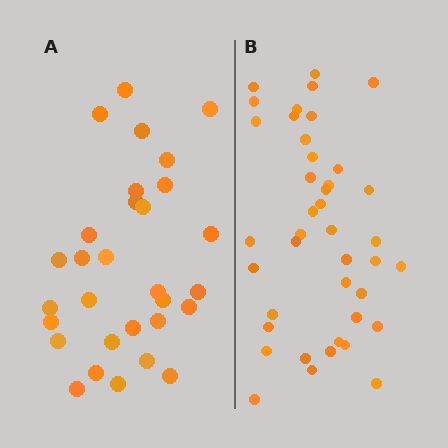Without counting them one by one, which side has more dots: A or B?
Region B (the right region) has more dots.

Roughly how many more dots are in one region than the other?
Region B has roughly 12 or so more dots than region A.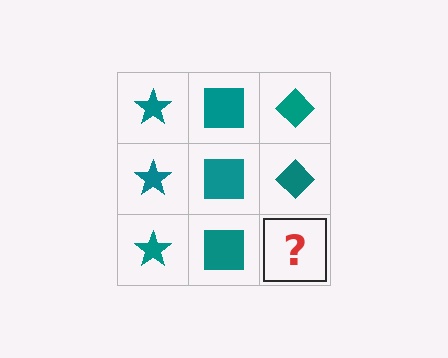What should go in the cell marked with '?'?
The missing cell should contain a teal diamond.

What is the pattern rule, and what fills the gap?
The rule is that each column has a consistent shape. The gap should be filled with a teal diamond.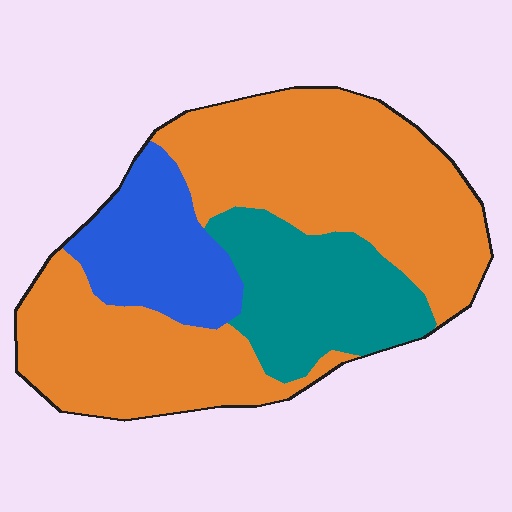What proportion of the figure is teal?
Teal covers roughly 20% of the figure.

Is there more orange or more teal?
Orange.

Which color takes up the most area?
Orange, at roughly 60%.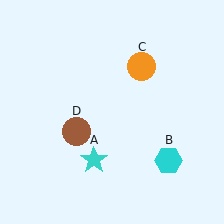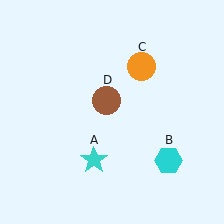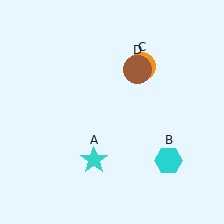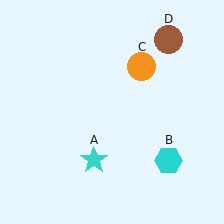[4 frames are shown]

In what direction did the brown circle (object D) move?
The brown circle (object D) moved up and to the right.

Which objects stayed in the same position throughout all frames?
Cyan star (object A) and cyan hexagon (object B) and orange circle (object C) remained stationary.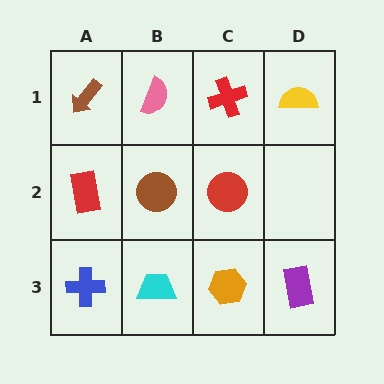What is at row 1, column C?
A red cross.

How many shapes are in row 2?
3 shapes.